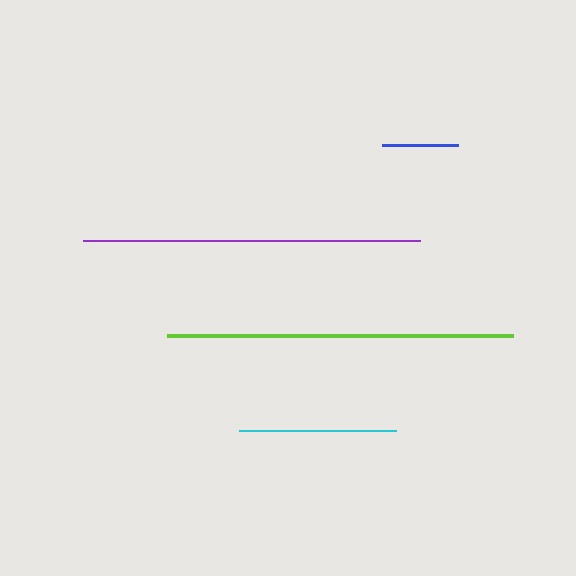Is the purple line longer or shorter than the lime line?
The lime line is longer than the purple line.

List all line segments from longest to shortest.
From longest to shortest: lime, purple, cyan, blue.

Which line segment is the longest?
The lime line is the longest at approximately 346 pixels.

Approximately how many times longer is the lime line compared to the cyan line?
The lime line is approximately 2.2 times the length of the cyan line.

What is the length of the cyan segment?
The cyan segment is approximately 157 pixels long.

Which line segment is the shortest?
The blue line is the shortest at approximately 76 pixels.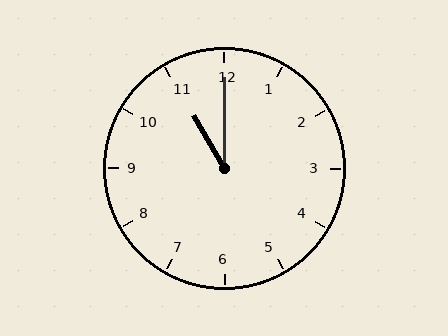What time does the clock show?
11:00.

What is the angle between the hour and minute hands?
Approximately 30 degrees.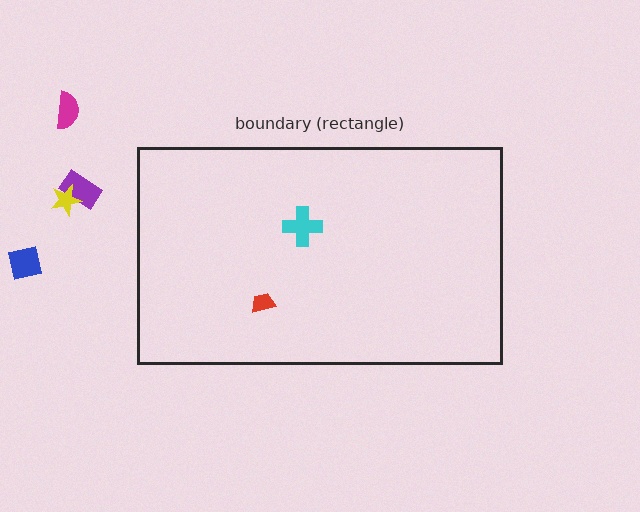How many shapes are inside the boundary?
2 inside, 4 outside.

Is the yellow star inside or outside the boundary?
Outside.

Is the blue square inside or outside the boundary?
Outside.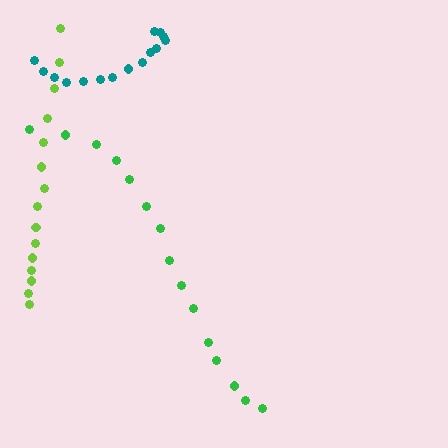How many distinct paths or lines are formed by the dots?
There are 3 distinct paths.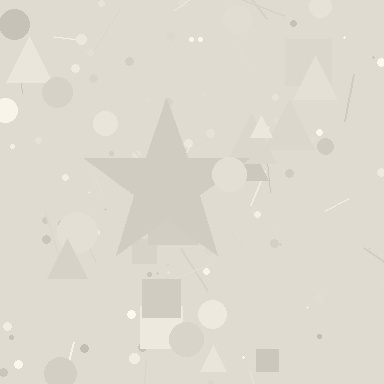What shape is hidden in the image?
A star is hidden in the image.